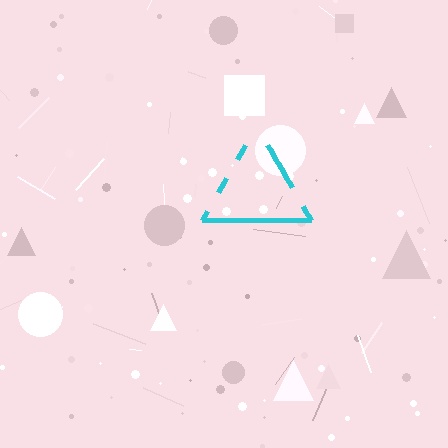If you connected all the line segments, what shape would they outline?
They would outline a triangle.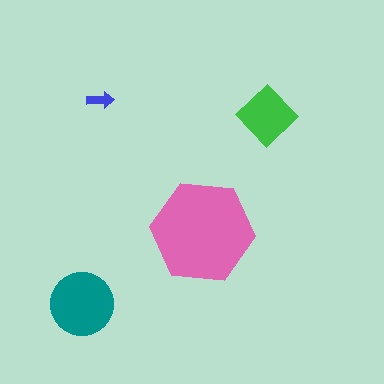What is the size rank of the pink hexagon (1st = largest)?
1st.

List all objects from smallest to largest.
The blue arrow, the green diamond, the teal circle, the pink hexagon.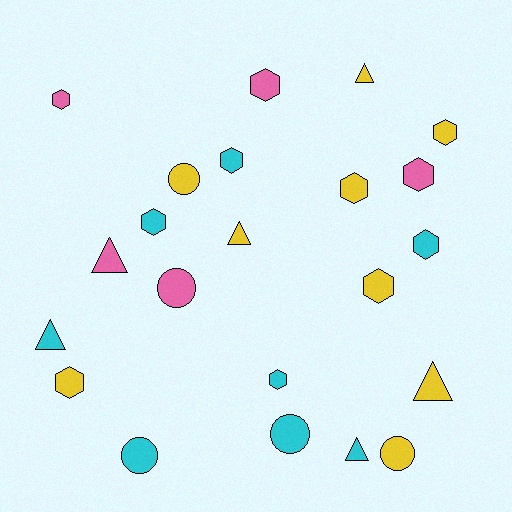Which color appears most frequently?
Yellow, with 9 objects.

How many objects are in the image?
There are 22 objects.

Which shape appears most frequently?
Hexagon, with 11 objects.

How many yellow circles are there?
There are 2 yellow circles.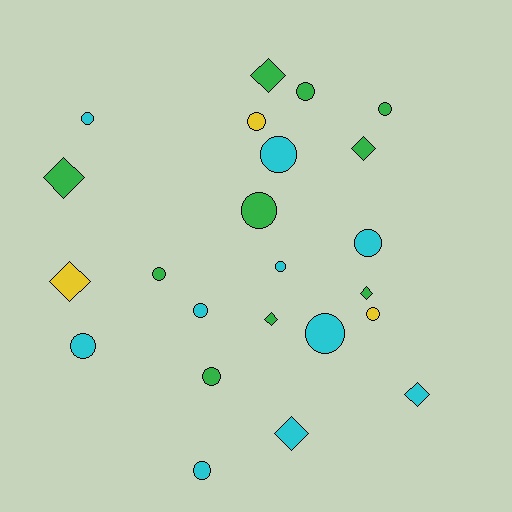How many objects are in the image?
There are 23 objects.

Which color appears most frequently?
Cyan, with 10 objects.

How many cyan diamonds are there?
There are 2 cyan diamonds.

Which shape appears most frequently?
Circle, with 15 objects.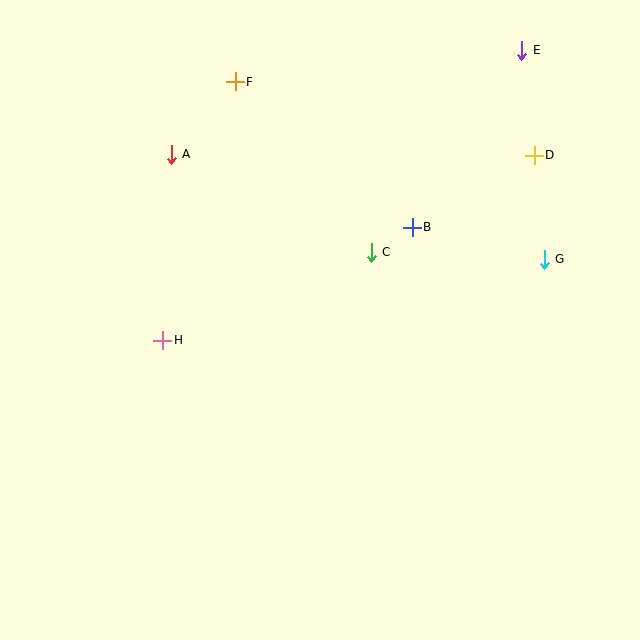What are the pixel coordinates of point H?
Point H is at (163, 340).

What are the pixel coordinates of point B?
Point B is at (412, 227).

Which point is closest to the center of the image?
Point C at (371, 252) is closest to the center.